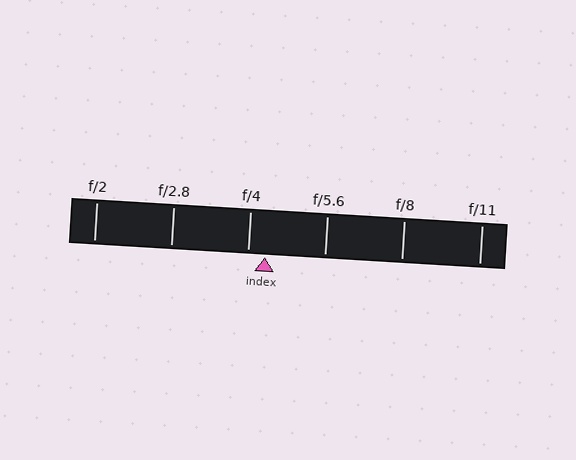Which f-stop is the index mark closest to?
The index mark is closest to f/4.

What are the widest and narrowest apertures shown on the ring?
The widest aperture shown is f/2 and the narrowest is f/11.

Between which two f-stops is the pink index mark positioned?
The index mark is between f/4 and f/5.6.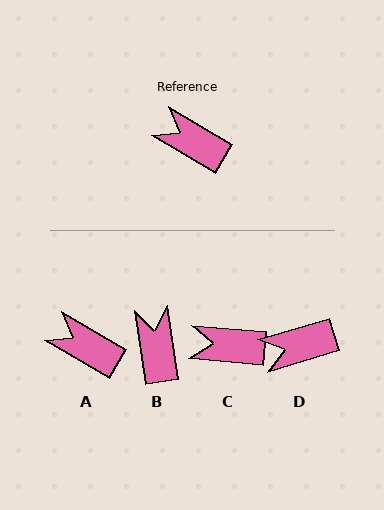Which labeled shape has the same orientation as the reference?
A.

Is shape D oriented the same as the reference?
No, it is off by about 47 degrees.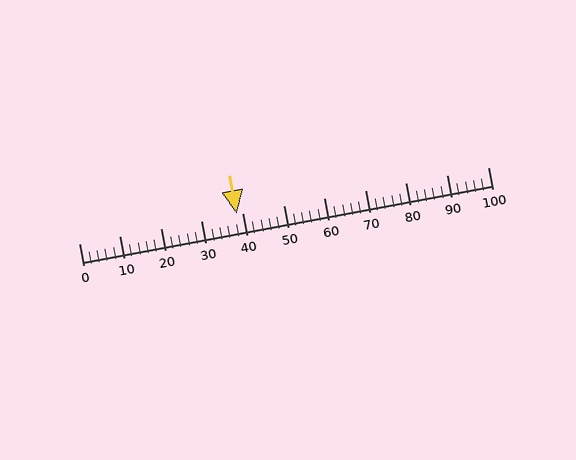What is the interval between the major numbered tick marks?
The major tick marks are spaced 10 units apart.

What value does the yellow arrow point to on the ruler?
The yellow arrow points to approximately 38.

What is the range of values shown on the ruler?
The ruler shows values from 0 to 100.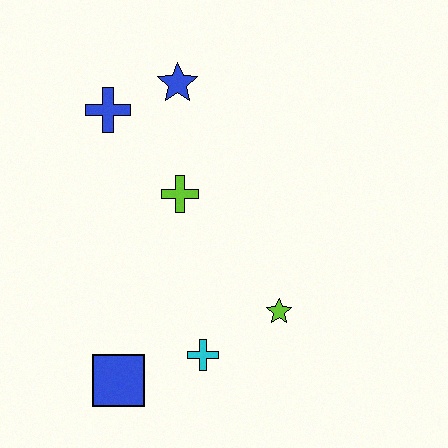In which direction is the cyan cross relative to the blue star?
The cyan cross is below the blue star.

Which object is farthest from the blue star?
The blue square is farthest from the blue star.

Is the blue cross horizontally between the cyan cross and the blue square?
No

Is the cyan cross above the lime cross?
No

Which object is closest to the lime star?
The cyan cross is closest to the lime star.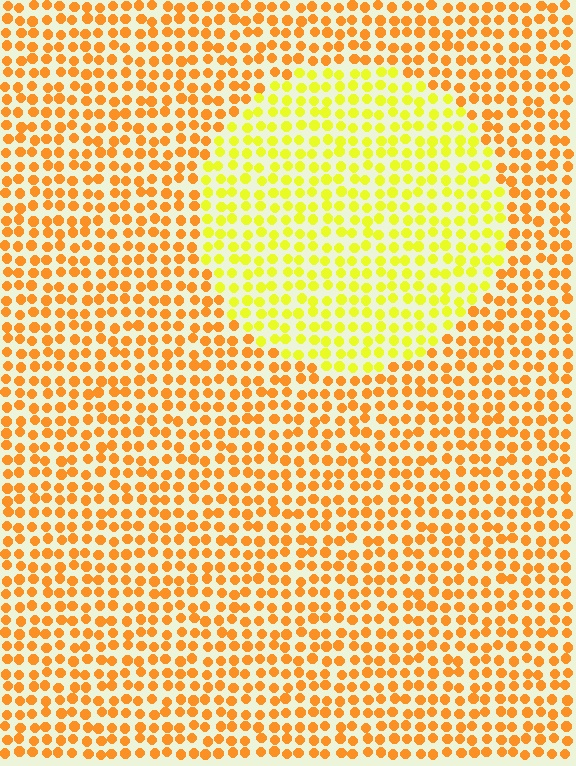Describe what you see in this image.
The image is filled with small orange elements in a uniform arrangement. A circle-shaped region is visible where the elements are tinted to a slightly different hue, forming a subtle color boundary.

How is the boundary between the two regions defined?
The boundary is defined purely by a slight shift in hue (about 35 degrees). Spacing, size, and orientation are identical on both sides.